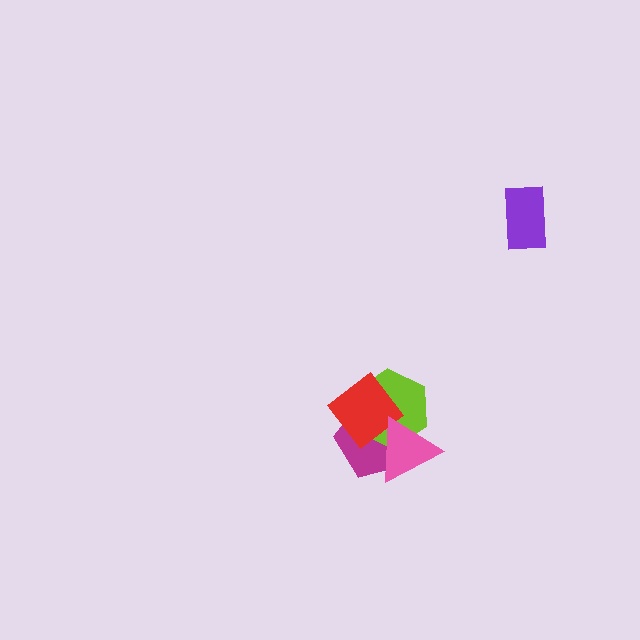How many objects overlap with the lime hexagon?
3 objects overlap with the lime hexagon.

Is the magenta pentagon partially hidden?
Yes, it is partially covered by another shape.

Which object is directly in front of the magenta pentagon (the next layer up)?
The lime hexagon is directly in front of the magenta pentagon.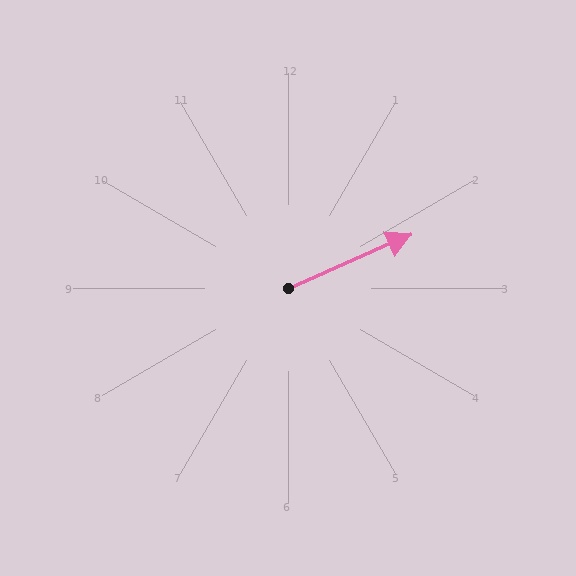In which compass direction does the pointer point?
Northeast.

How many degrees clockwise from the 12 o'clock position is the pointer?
Approximately 66 degrees.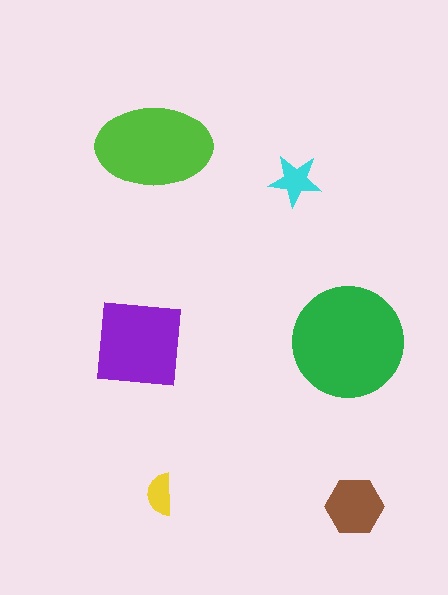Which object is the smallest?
The yellow semicircle.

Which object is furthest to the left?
The purple square is leftmost.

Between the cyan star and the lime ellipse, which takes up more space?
The lime ellipse.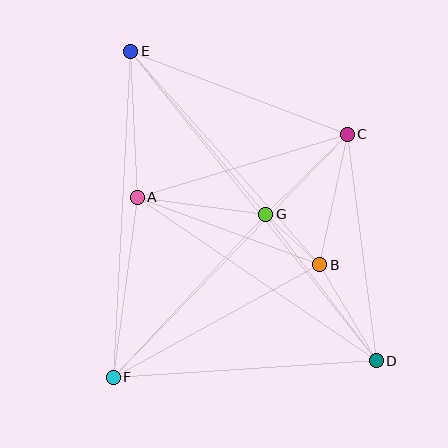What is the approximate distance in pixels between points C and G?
The distance between C and G is approximately 114 pixels.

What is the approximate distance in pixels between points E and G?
The distance between E and G is approximately 212 pixels.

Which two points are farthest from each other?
Points D and E are farthest from each other.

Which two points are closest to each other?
Points B and G are closest to each other.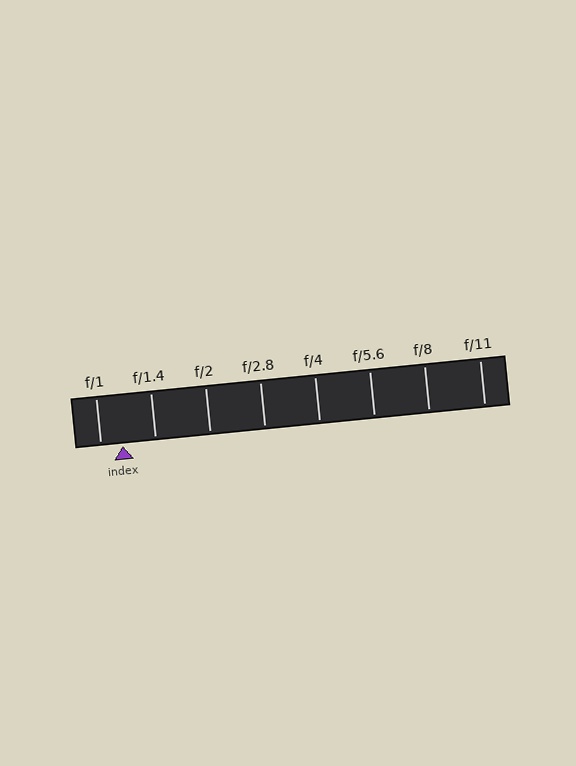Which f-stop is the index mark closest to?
The index mark is closest to f/1.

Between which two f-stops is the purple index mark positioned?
The index mark is between f/1 and f/1.4.